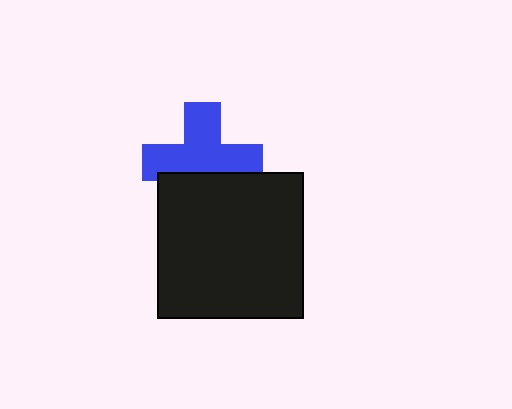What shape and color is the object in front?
The object in front is a black square.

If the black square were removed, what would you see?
You would see the complete blue cross.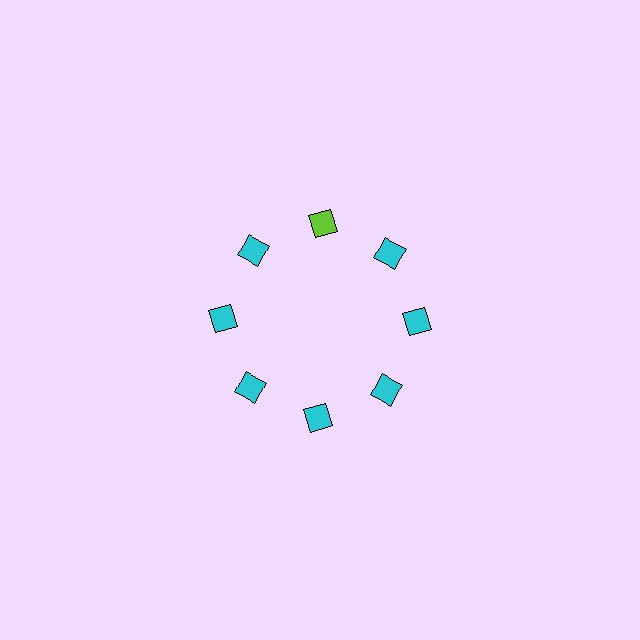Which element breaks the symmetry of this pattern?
The lime square at roughly the 12 o'clock position breaks the symmetry. All other shapes are cyan squares.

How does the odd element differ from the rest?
It has a different color: lime instead of cyan.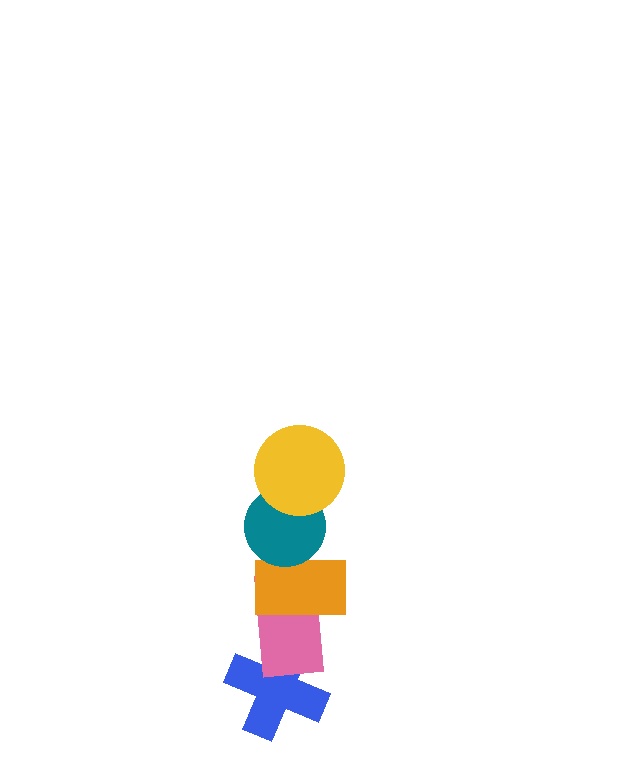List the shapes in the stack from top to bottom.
From top to bottom: the yellow circle, the teal circle, the orange rectangle, the pink rectangle, the blue cross.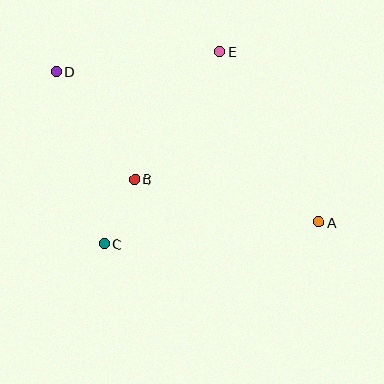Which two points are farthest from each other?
Points A and D are farthest from each other.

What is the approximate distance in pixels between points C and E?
The distance between C and E is approximately 224 pixels.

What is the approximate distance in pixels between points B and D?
The distance between B and D is approximately 133 pixels.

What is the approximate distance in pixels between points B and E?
The distance between B and E is approximately 154 pixels.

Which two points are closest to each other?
Points B and C are closest to each other.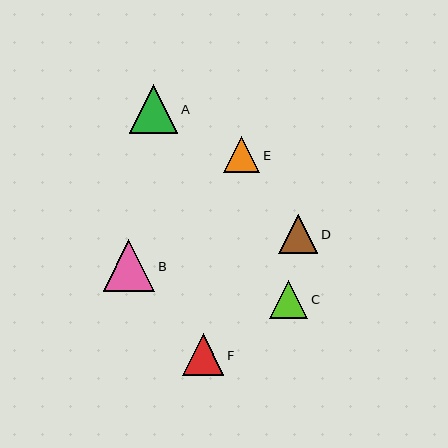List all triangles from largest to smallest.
From largest to smallest: B, A, F, D, C, E.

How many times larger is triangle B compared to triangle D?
Triangle B is approximately 1.3 times the size of triangle D.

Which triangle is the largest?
Triangle B is the largest with a size of approximately 52 pixels.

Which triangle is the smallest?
Triangle E is the smallest with a size of approximately 36 pixels.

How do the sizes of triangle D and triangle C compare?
Triangle D and triangle C are approximately the same size.